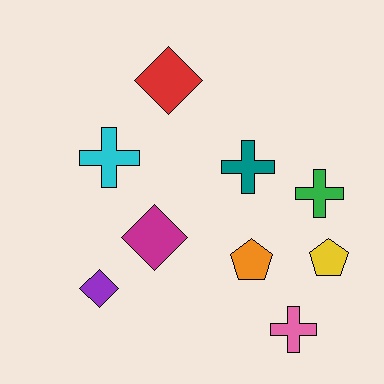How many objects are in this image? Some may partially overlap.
There are 9 objects.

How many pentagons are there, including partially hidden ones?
There are 2 pentagons.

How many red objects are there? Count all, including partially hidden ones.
There is 1 red object.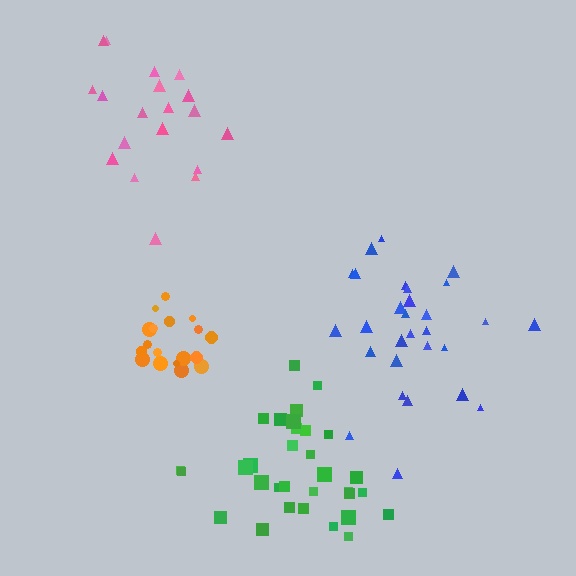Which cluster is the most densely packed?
Orange.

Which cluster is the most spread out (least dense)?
Blue.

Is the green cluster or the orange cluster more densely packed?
Orange.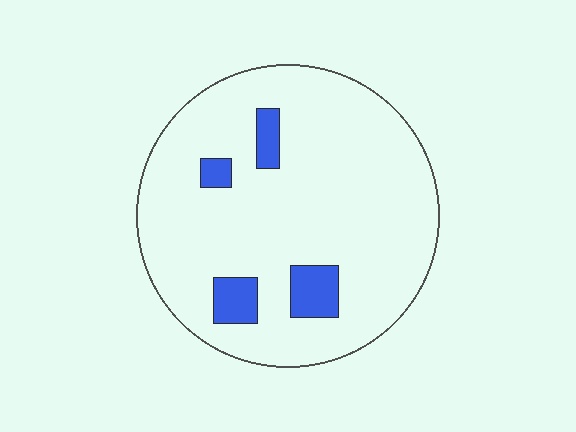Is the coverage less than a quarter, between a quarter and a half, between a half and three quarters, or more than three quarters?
Less than a quarter.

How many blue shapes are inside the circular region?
4.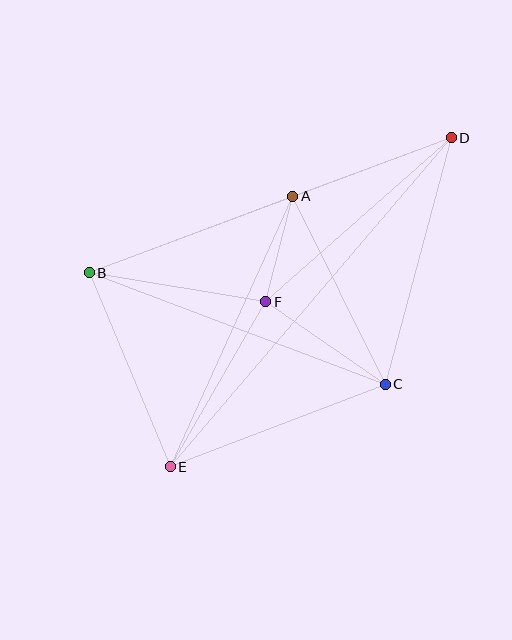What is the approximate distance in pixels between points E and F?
The distance between E and F is approximately 190 pixels.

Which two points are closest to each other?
Points A and F are closest to each other.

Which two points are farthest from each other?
Points D and E are farthest from each other.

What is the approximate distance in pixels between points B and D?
The distance between B and D is approximately 387 pixels.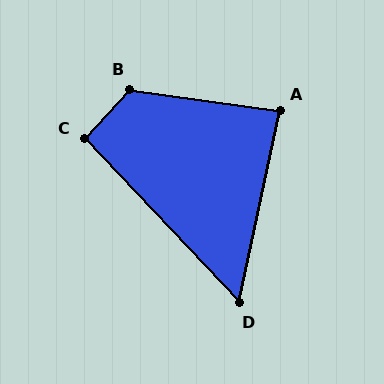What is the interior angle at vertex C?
Approximately 94 degrees (approximately right).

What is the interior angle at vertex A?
Approximately 86 degrees (approximately right).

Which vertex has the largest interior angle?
B, at approximately 125 degrees.